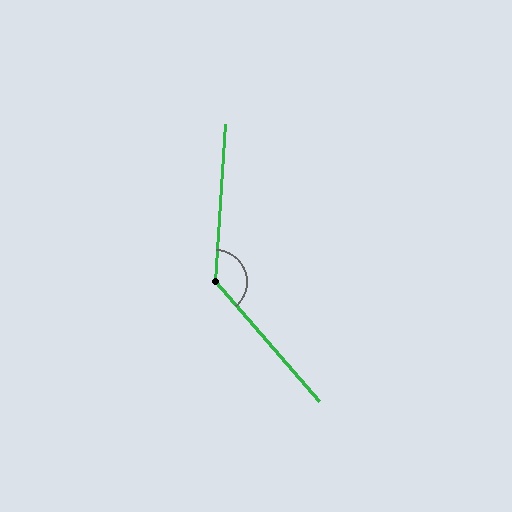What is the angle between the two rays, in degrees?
Approximately 135 degrees.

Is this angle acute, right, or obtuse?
It is obtuse.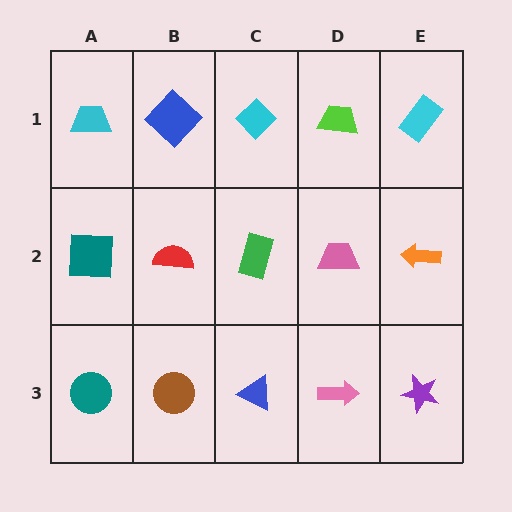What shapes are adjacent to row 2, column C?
A cyan diamond (row 1, column C), a blue triangle (row 3, column C), a red semicircle (row 2, column B), a pink trapezoid (row 2, column D).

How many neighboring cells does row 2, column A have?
3.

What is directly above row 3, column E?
An orange arrow.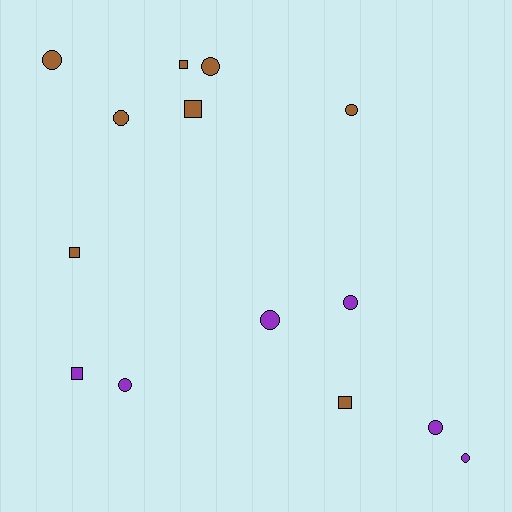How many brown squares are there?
There are 4 brown squares.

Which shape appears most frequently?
Circle, with 9 objects.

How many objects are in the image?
There are 14 objects.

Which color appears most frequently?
Brown, with 8 objects.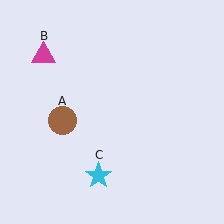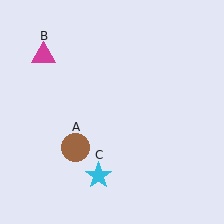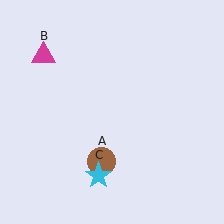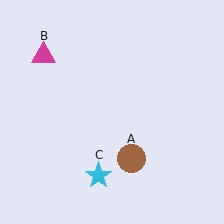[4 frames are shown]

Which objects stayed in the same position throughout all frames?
Magenta triangle (object B) and cyan star (object C) remained stationary.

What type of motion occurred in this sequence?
The brown circle (object A) rotated counterclockwise around the center of the scene.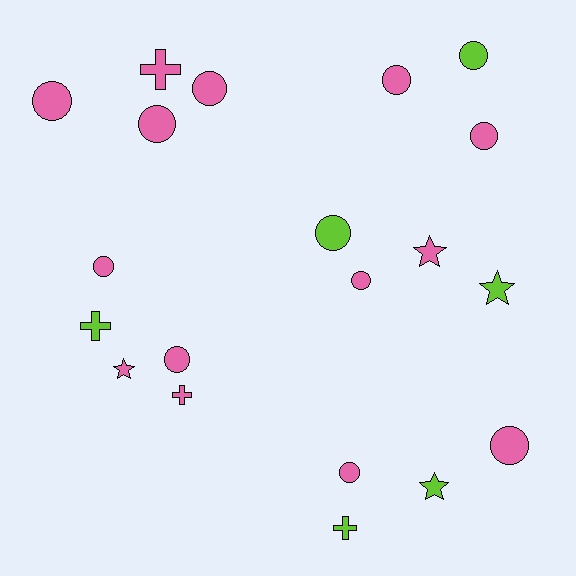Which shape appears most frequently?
Circle, with 12 objects.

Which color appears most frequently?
Pink, with 14 objects.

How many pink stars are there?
There are 2 pink stars.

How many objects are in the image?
There are 20 objects.